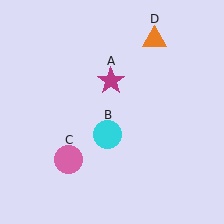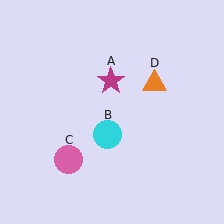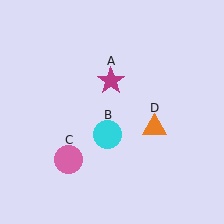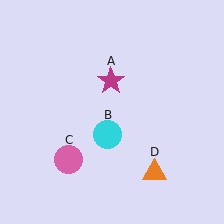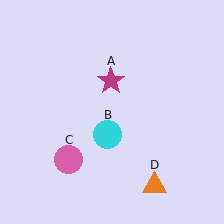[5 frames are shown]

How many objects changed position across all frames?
1 object changed position: orange triangle (object D).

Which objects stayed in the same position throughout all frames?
Magenta star (object A) and cyan circle (object B) and pink circle (object C) remained stationary.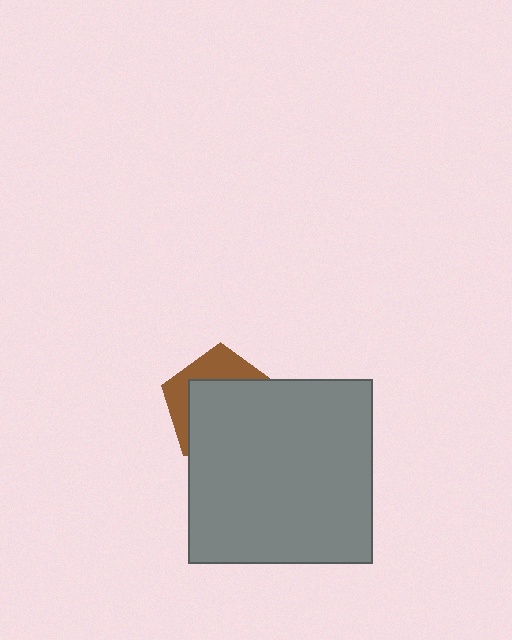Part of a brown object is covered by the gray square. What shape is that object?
It is a pentagon.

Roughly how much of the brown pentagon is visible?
A small part of it is visible (roughly 34%).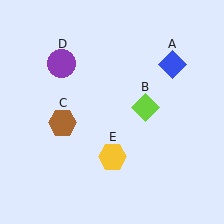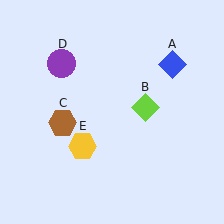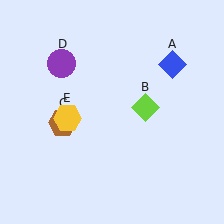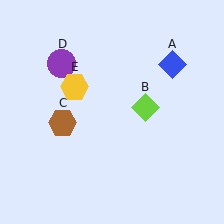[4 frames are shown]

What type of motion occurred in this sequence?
The yellow hexagon (object E) rotated clockwise around the center of the scene.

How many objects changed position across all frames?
1 object changed position: yellow hexagon (object E).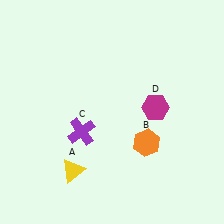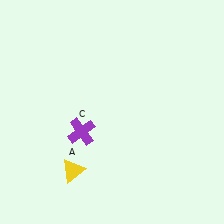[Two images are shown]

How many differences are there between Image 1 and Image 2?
There are 2 differences between the two images.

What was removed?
The magenta hexagon (D), the orange hexagon (B) were removed in Image 2.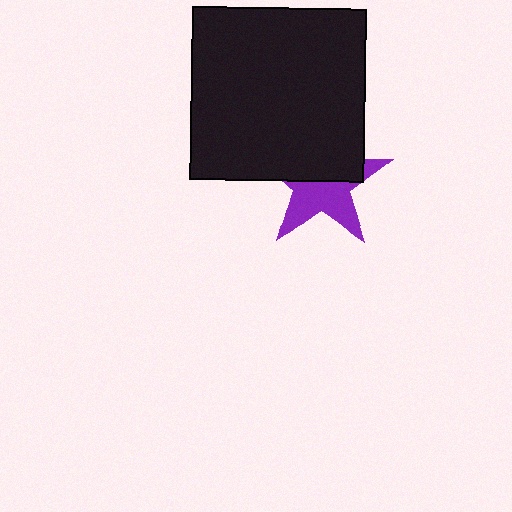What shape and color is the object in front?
The object in front is a black square.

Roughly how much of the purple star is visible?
About half of it is visible (roughly 49%).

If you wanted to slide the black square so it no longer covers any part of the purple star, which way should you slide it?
Slide it up — that is the most direct way to separate the two shapes.